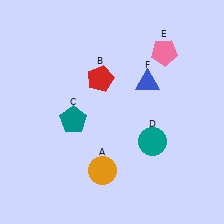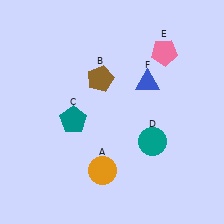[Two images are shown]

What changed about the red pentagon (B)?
In Image 1, B is red. In Image 2, it changed to brown.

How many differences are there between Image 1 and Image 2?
There is 1 difference between the two images.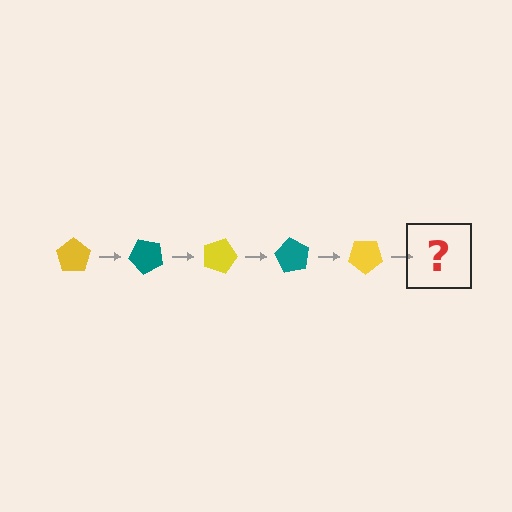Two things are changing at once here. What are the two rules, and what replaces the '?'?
The two rules are that it rotates 45 degrees each step and the color cycles through yellow and teal. The '?' should be a teal pentagon, rotated 225 degrees from the start.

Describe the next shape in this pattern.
It should be a teal pentagon, rotated 225 degrees from the start.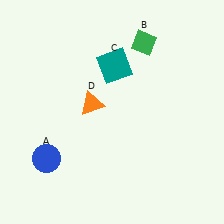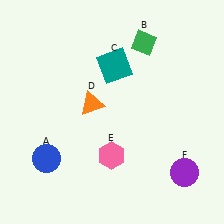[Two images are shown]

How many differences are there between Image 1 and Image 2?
There are 2 differences between the two images.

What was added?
A pink hexagon (E), a purple circle (F) were added in Image 2.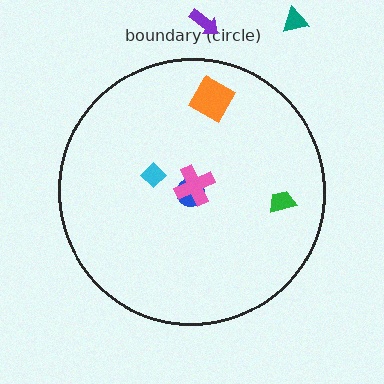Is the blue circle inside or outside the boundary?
Inside.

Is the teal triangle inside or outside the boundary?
Outside.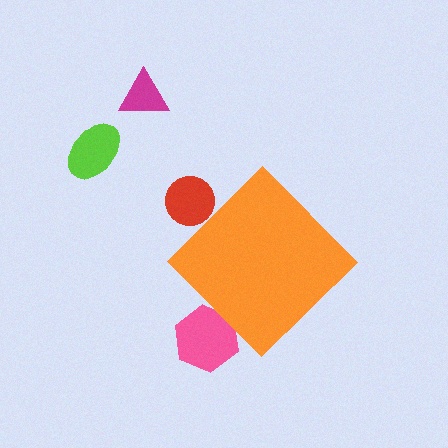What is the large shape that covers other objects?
An orange diamond.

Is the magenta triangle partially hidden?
No, the magenta triangle is fully visible.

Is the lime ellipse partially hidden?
No, the lime ellipse is fully visible.